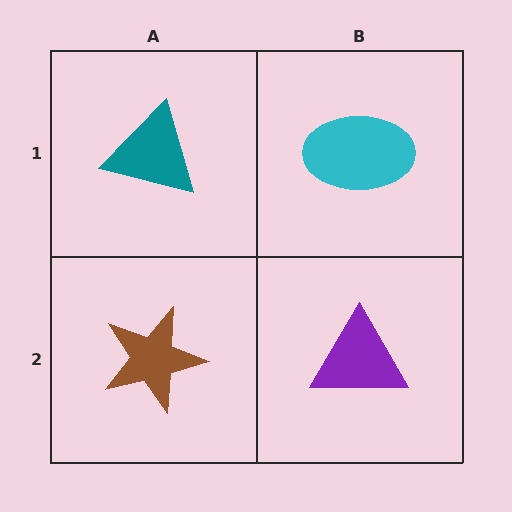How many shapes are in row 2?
2 shapes.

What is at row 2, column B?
A purple triangle.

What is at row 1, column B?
A cyan ellipse.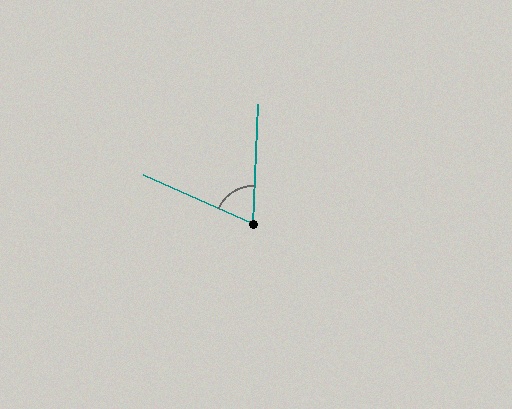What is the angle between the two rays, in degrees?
Approximately 68 degrees.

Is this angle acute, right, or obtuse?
It is acute.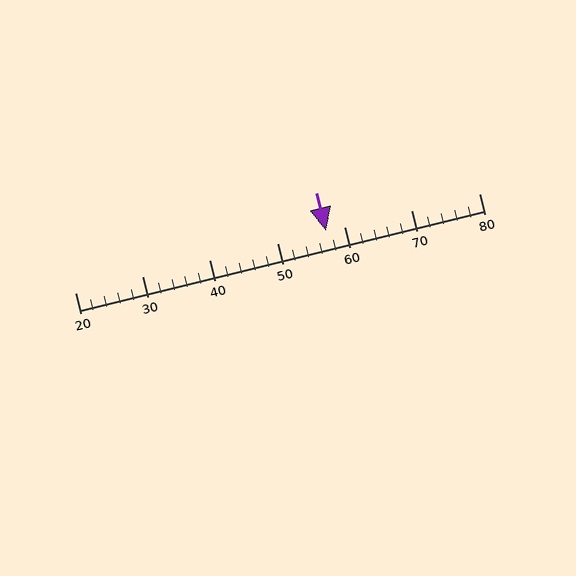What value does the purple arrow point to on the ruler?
The purple arrow points to approximately 57.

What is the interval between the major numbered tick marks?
The major tick marks are spaced 10 units apart.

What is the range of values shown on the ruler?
The ruler shows values from 20 to 80.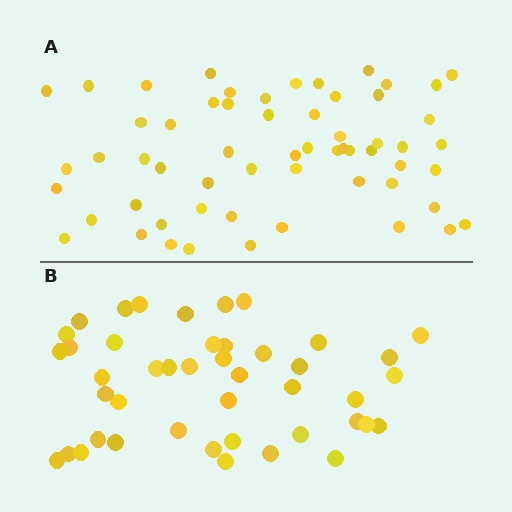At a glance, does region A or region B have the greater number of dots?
Region A (the top region) has more dots.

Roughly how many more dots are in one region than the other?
Region A has approximately 15 more dots than region B.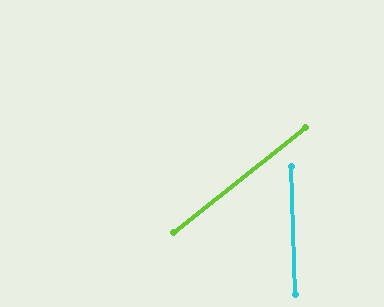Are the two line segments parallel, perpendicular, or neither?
Neither parallel nor perpendicular — they differ by about 53°.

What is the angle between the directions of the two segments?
Approximately 53 degrees.